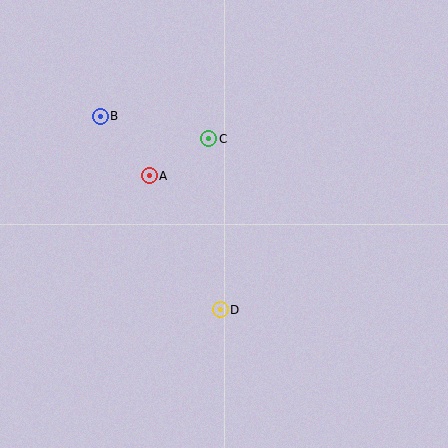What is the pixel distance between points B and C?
The distance between B and C is 111 pixels.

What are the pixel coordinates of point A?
Point A is at (149, 176).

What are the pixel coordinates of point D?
Point D is at (220, 310).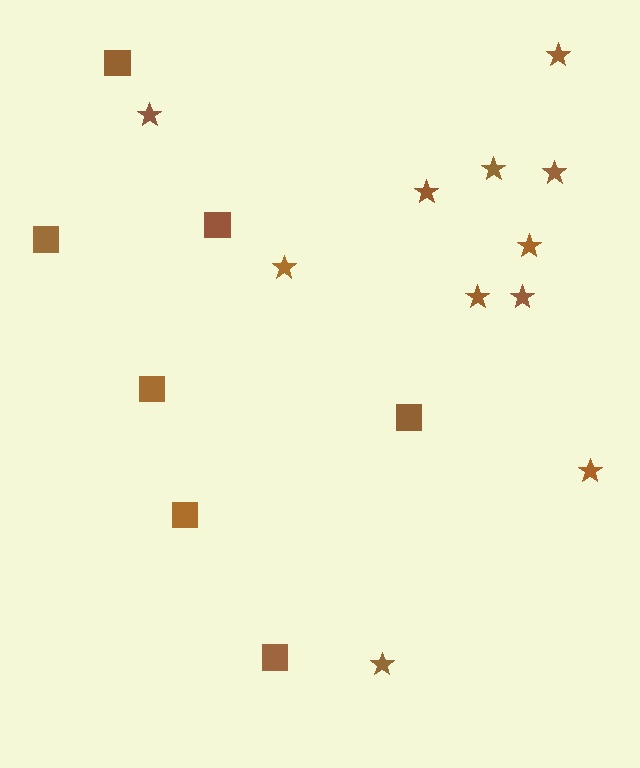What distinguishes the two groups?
There are 2 groups: one group of stars (11) and one group of squares (7).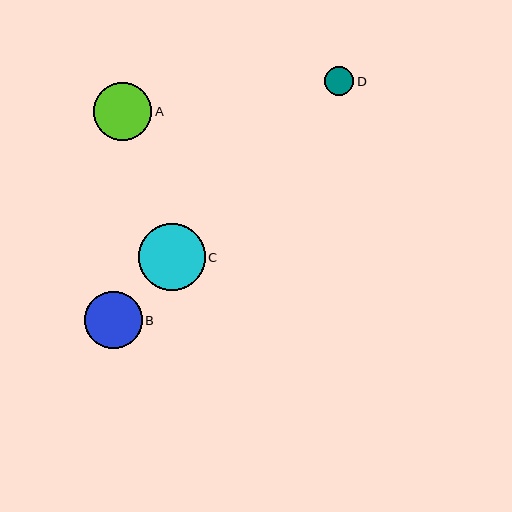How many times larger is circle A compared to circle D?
Circle A is approximately 2.0 times the size of circle D.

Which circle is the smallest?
Circle D is the smallest with a size of approximately 29 pixels.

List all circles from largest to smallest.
From largest to smallest: C, A, B, D.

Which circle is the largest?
Circle C is the largest with a size of approximately 67 pixels.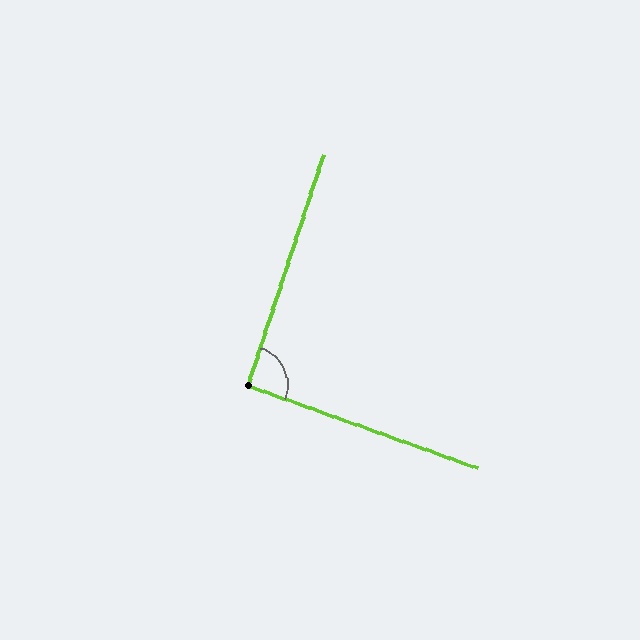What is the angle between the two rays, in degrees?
Approximately 91 degrees.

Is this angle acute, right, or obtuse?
It is approximately a right angle.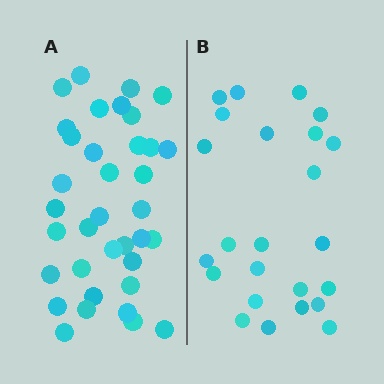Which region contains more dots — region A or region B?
Region A (the left region) has more dots.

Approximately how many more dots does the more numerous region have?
Region A has roughly 12 or so more dots than region B.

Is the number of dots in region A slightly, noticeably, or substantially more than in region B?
Region A has substantially more. The ratio is roughly 1.5 to 1.